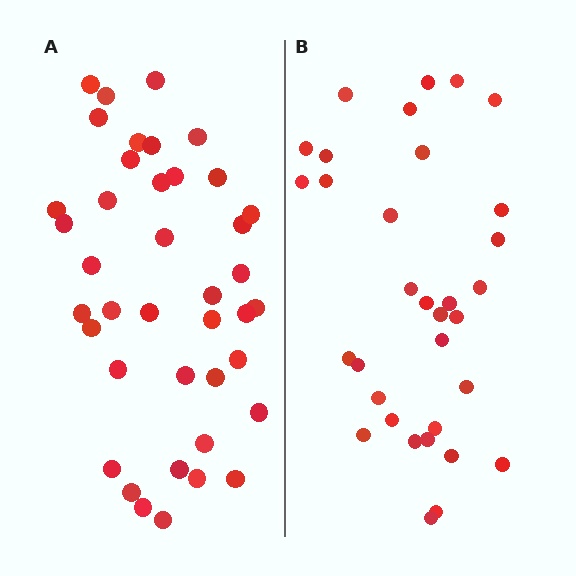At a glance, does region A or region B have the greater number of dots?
Region A (the left region) has more dots.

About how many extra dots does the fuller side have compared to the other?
Region A has roughly 8 or so more dots than region B.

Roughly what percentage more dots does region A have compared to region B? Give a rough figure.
About 20% more.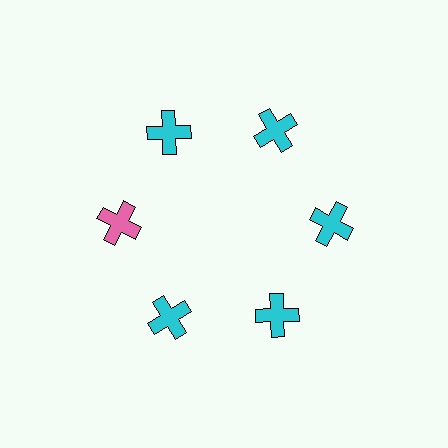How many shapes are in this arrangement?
There are 6 shapes arranged in a ring pattern.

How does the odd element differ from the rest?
It has a different color: pink instead of cyan.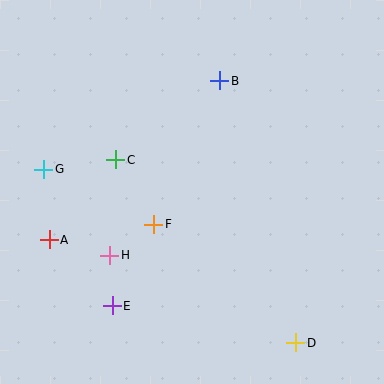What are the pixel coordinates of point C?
Point C is at (116, 160).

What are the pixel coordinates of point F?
Point F is at (154, 224).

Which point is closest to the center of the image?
Point F at (154, 224) is closest to the center.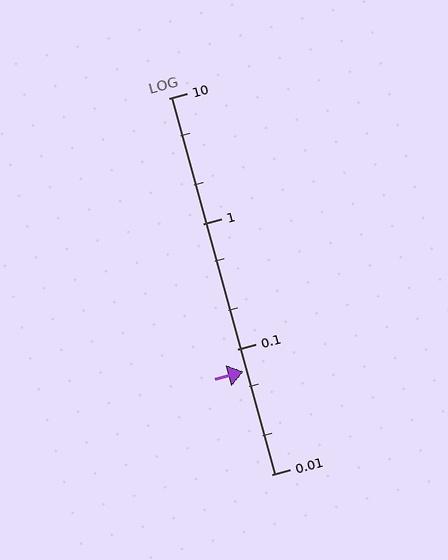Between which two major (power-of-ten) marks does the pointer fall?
The pointer is between 0.01 and 0.1.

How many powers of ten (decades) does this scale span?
The scale spans 3 decades, from 0.01 to 10.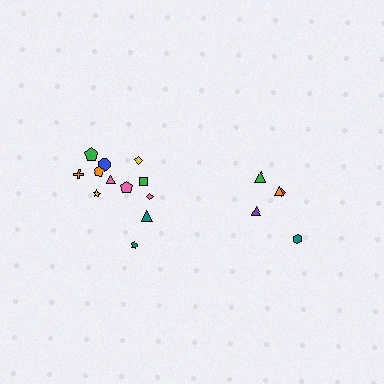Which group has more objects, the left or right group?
The left group.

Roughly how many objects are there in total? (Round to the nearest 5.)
Roughly 15 objects in total.